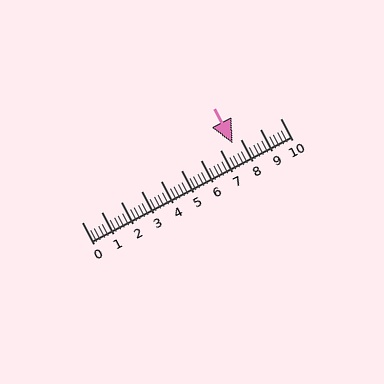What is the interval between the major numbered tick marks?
The major tick marks are spaced 1 units apart.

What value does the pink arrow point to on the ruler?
The pink arrow points to approximately 7.6.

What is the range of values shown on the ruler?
The ruler shows values from 0 to 10.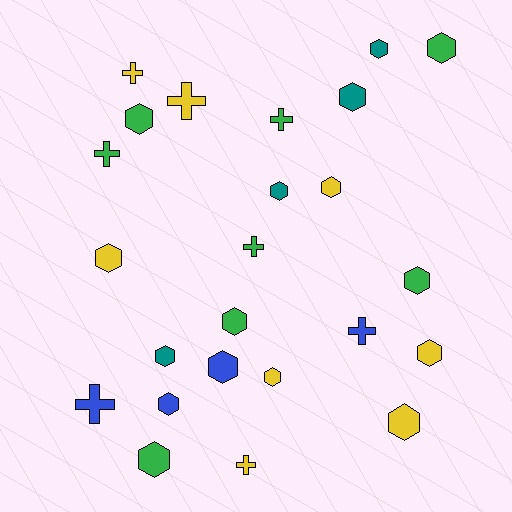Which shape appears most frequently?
Hexagon, with 16 objects.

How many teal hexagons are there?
There are 4 teal hexagons.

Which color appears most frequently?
Green, with 8 objects.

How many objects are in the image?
There are 24 objects.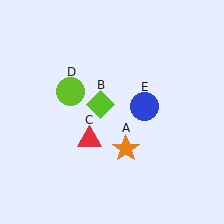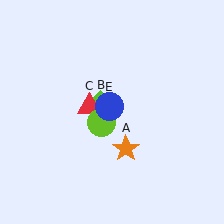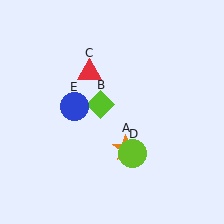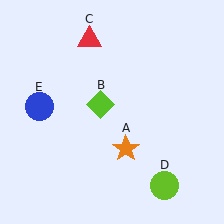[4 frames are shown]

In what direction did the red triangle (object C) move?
The red triangle (object C) moved up.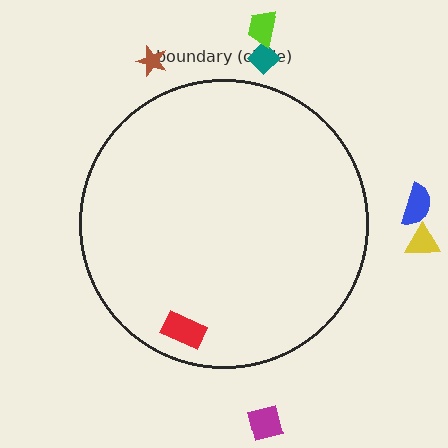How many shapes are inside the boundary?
1 inside, 6 outside.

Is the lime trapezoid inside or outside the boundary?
Outside.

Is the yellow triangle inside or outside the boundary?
Outside.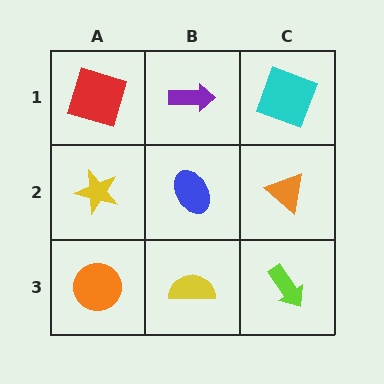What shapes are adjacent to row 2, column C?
A cyan square (row 1, column C), a lime arrow (row 3, column C), a blue ellipse (row 2, column B).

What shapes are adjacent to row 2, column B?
A purple arrow (row 1, column B), a yellow semicircle (row 3, column B), a yellow star (row 2, column A), an orange triangle (row 2, column C).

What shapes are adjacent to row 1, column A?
A yellow star (row 2, column A), a purple arrow (row 1, column B).